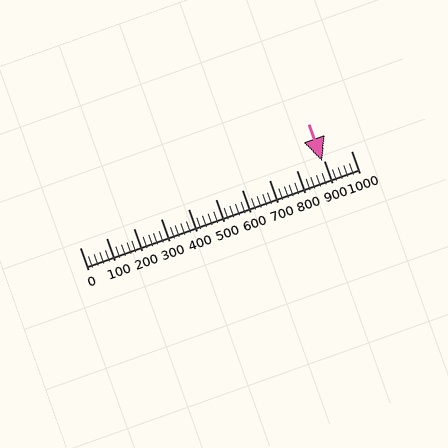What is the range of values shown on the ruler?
The ruler shows values from 0 to 1000.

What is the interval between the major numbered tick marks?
The major tick marks are spaced 100 units apart.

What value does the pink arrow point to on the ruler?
The pink arrow points to approximately 895.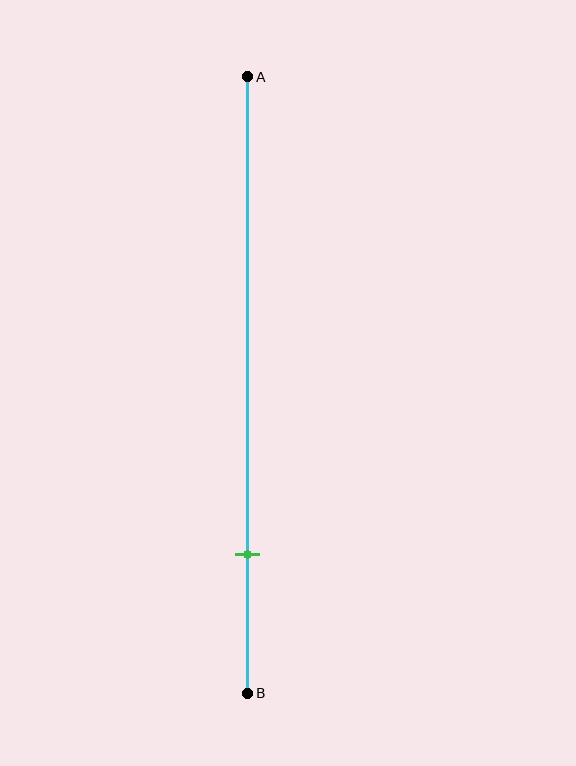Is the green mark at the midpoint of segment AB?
No, the mark is at about 80% from A, not at the 50% midpoint.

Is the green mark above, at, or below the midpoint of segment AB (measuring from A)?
The green mark is below the midpoint of segment AB.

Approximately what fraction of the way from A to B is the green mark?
The green mark is approximately 80% of the way from A to B.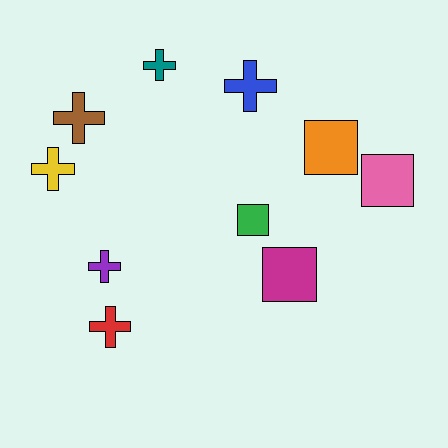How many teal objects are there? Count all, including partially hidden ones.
There is 1 teal object.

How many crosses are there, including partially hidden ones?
There are 6 crosses.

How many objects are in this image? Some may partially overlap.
There are 10 objects.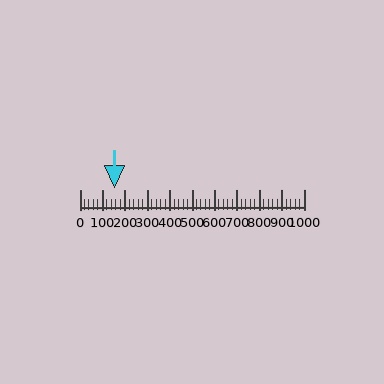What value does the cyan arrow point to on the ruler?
The cyan arrow points to approximately 154.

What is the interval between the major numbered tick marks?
The major tick marks are spaced 100 units apart.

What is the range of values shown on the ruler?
The ruler shows values from 0 to 1000.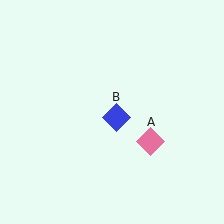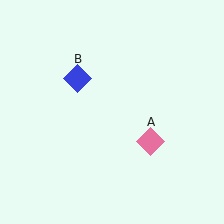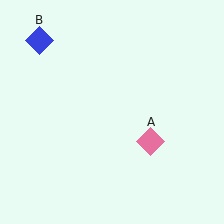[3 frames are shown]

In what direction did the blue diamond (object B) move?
The blue diamond (object B) moved up and to the left.